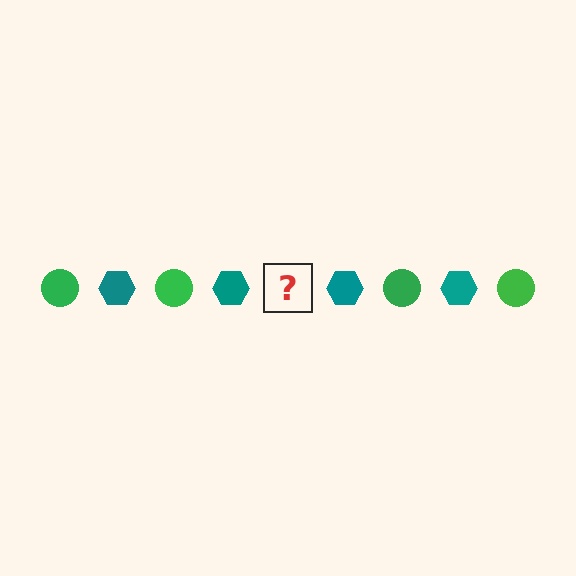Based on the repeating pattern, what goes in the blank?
The blank should be a green circle.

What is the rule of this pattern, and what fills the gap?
The rule is that the pattern alternates between green circle and teal hexagon. The gap should be filled with a green circle.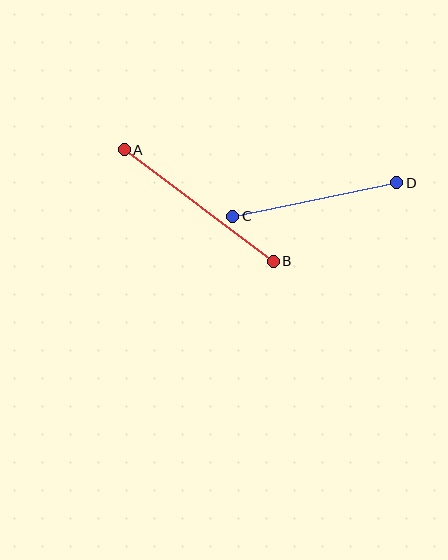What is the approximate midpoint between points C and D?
The midpoint is at approximately (315, 199) pixels.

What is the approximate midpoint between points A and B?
The midpoint is at approximately (199, 206) pixels.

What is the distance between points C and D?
The distance is approximately 168 pixels.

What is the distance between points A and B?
The distance is approximately 186 pixels.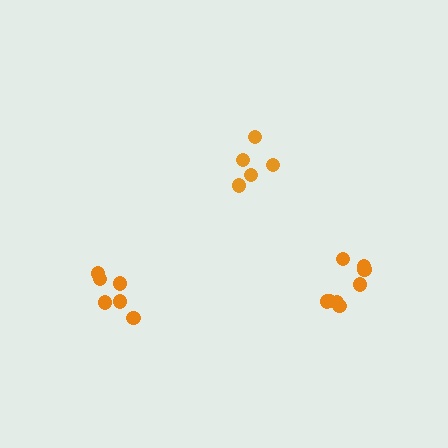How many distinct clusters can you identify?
There are 3 distinct clusters.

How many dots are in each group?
Group 1: 8 dots, Group 2: 5 dots, Group 3: 6 dots (19 total).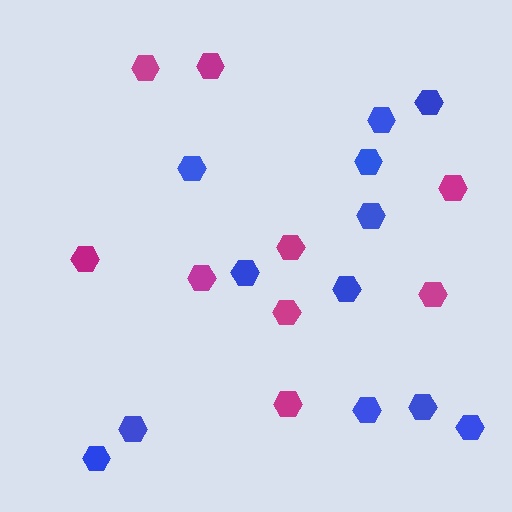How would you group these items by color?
There are 2 groups: one group of blue hexagons (12) and one group of magenta hexagons (9).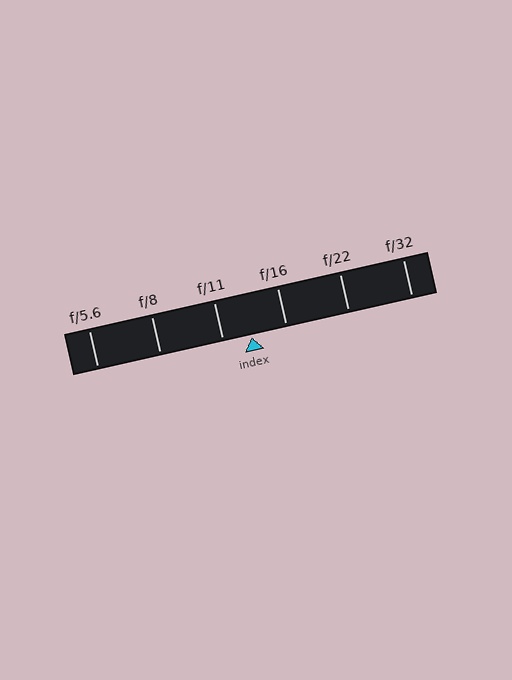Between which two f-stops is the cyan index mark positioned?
The index mark is between f/11 and f/16.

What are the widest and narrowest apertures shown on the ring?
The widest aperture shown is f/5.6 and the narrowest is f/32.